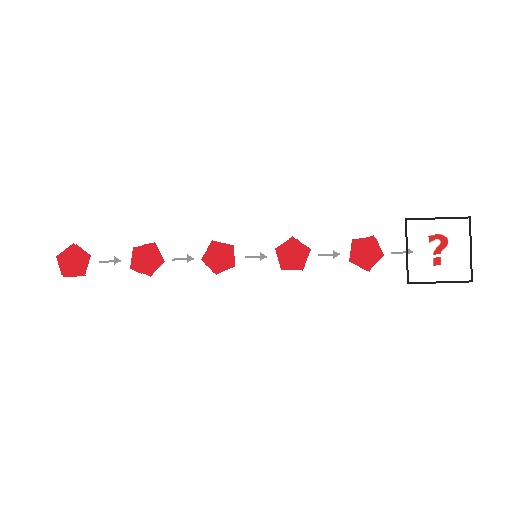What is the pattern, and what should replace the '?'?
The pattern is that the pentagon rotates 25 degrees each step. The '?' should be a red pentagon rotated 125 degrees.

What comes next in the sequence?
The next element should be a red pentagon rotated 125 degrees.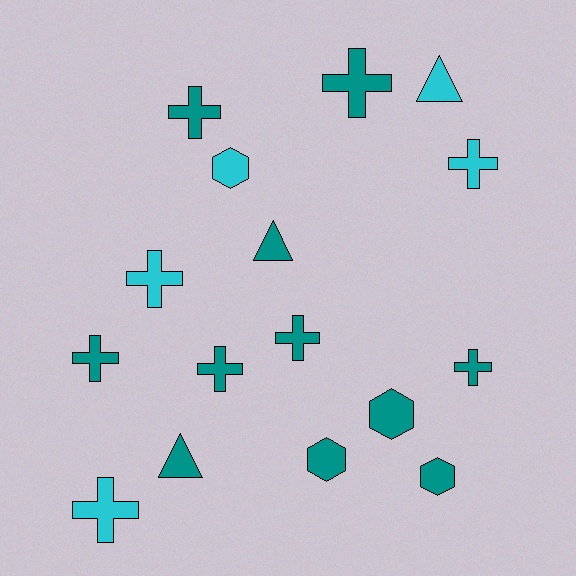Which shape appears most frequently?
Cross, with 9 objects.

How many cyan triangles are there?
There is 1 cyan triangle.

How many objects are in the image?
There are 16 objects.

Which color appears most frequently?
Teal, with 11 objects.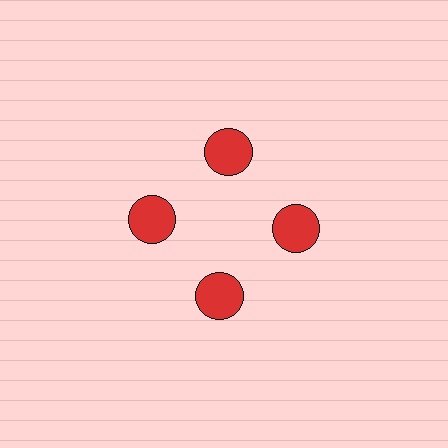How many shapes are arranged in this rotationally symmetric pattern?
There are 4 shapes, arranged in 4 groups of 1.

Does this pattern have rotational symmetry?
Yes, this pattern has 4-fold rotational symmetry. It looks the same after rotating 90 degrees around the center.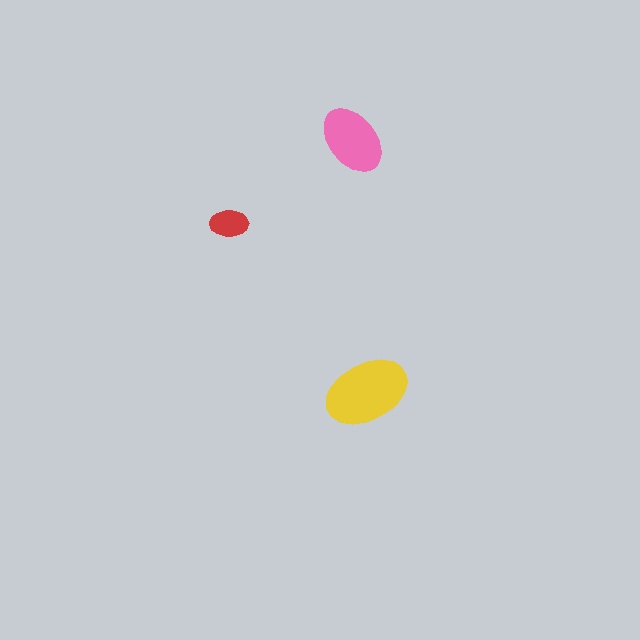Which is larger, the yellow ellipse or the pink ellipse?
The yellow one.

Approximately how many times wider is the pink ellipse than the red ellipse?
About 2 times wider.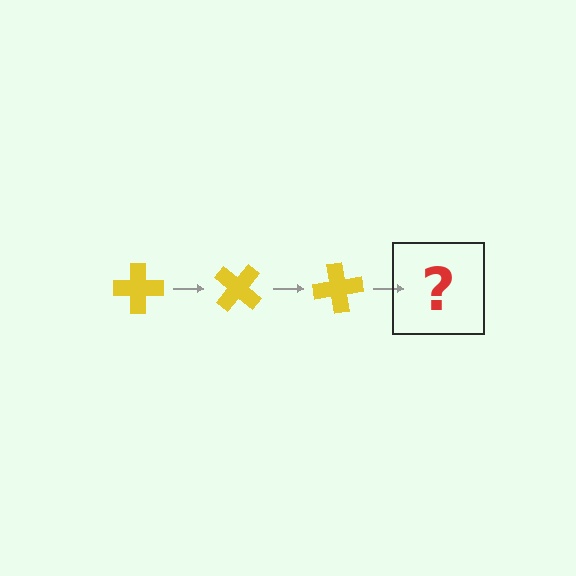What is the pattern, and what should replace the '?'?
The pattern is that the cross rotates 40 degrees each step. The '?' should be a yellow cross rotated 120 degrees.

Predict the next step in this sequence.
The next step is a yellow cross rotated 120 degrees.